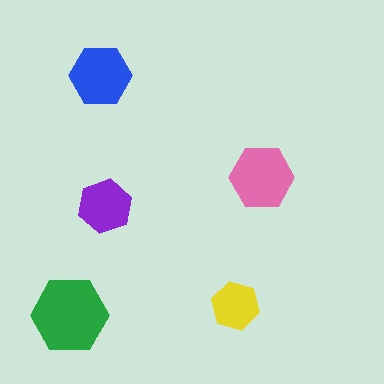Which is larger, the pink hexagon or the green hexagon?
The green one.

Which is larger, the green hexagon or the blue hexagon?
The green one.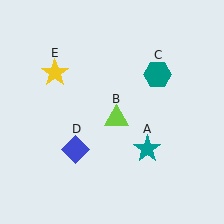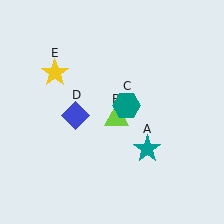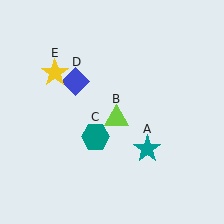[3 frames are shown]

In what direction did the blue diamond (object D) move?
The blue diamond (object D) moved up.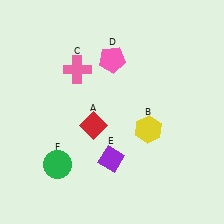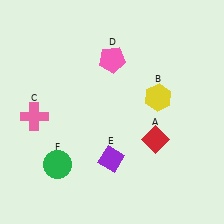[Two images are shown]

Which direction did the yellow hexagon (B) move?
The yellow hexagon (B) moved up.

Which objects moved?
The objects that moved are: the red diamond (A), the yellow hexagon (B), the pink cross (C).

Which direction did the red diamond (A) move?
The red diamond (A) moved right.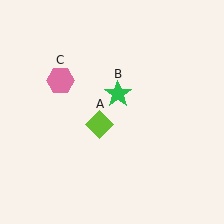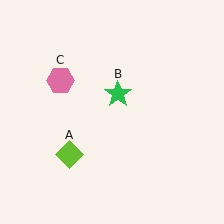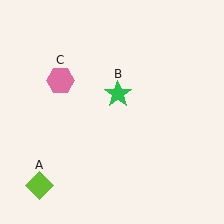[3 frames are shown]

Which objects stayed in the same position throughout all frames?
Green star (object B) and pink hexagon (object C) remained stationary.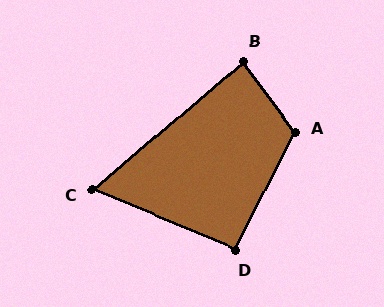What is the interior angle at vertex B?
Approximately 86 degrees (approximately right).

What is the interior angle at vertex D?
Approximately 94 degrees (approximately right).